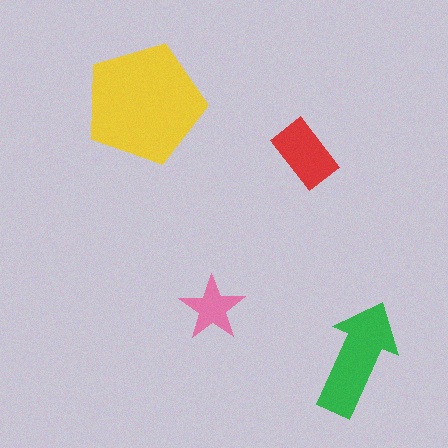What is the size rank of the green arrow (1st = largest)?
2nd.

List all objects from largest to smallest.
The yellow pentagon, the green arrow, the red rectangle, the pink star.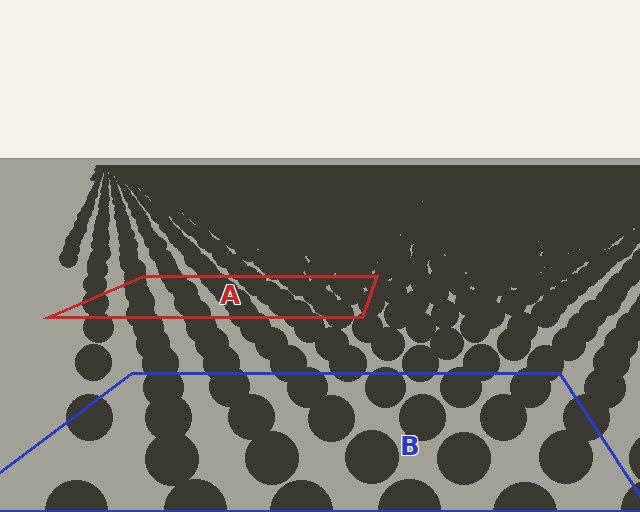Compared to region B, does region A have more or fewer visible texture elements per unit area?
Region A has more texture elements per unit area — they are packed more densely because it is farther away.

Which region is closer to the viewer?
Region B is closer. The texture elements there are larger and more spread out.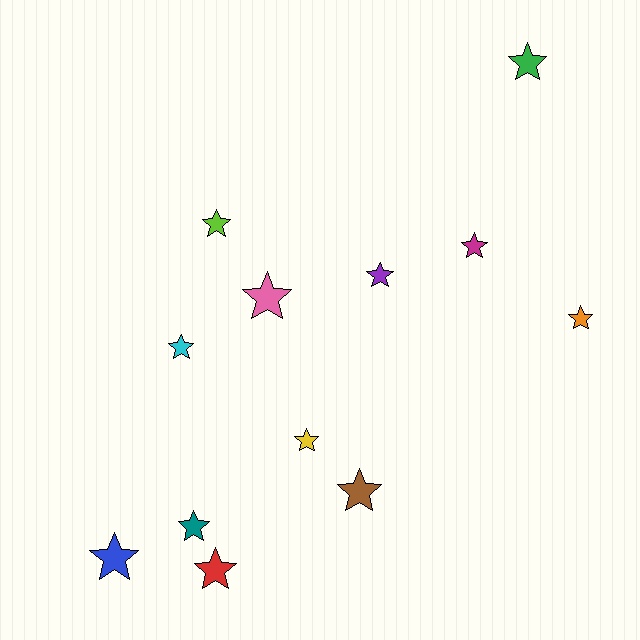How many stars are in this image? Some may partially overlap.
There are 12 stars.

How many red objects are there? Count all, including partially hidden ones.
There is 1 red object.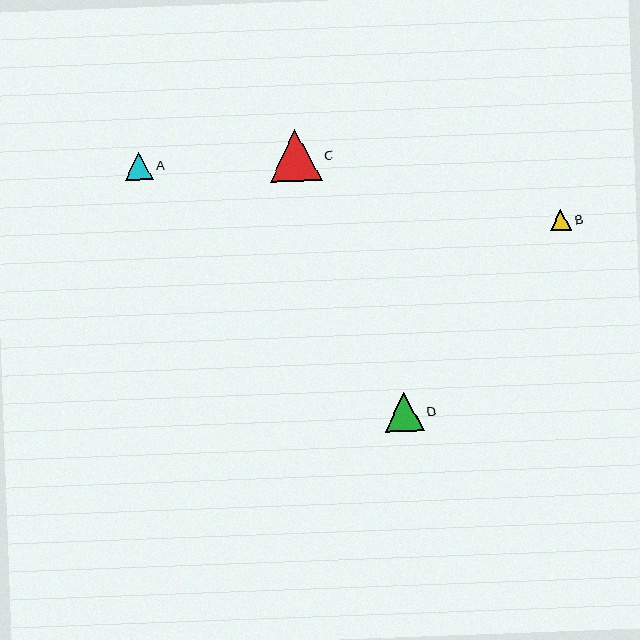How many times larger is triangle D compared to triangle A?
Triangle D is approximately 1.4 times the size of triangle A.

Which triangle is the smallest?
Triangle B is the smallest with a size of approximately 21 pixels.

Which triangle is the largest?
Triangle C is the largest with a size of approximately 51 pixels.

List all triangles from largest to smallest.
From largest to smallest: C, D, A, B.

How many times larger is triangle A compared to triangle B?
Triangle A is approximately 1.4 times the size of triangle B.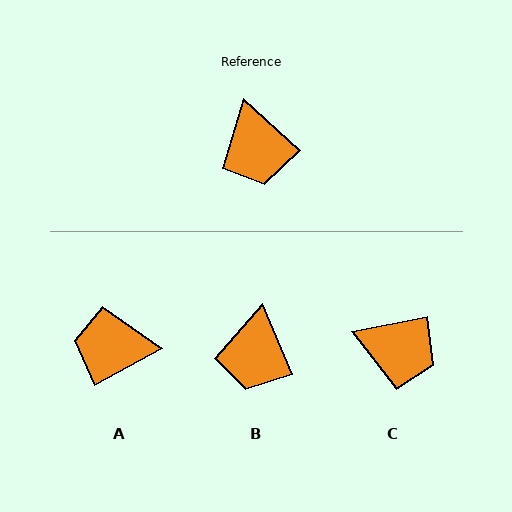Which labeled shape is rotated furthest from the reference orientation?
A, about 109 degrees away.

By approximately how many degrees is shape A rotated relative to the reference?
Approximately 109 degrees clockwise.